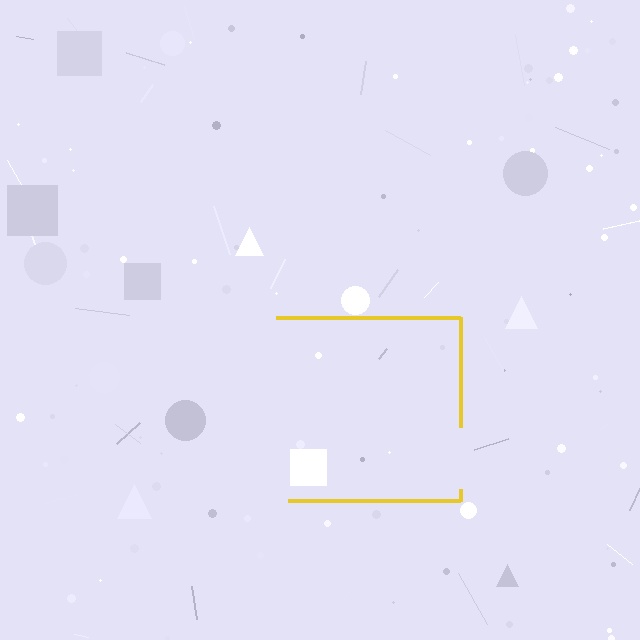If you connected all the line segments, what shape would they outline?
They would outline a square.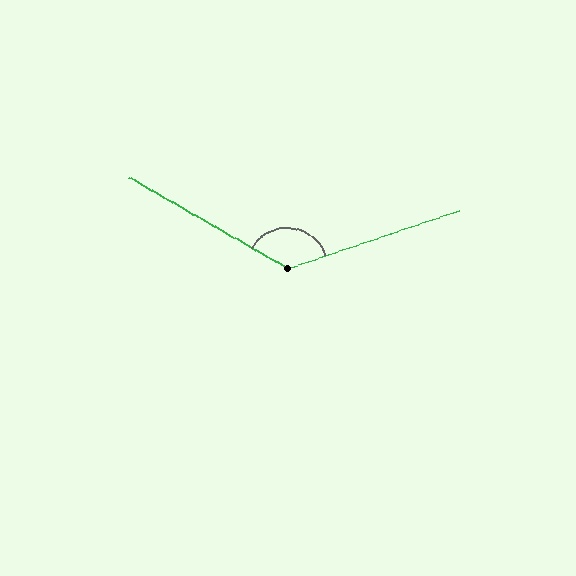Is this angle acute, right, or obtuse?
It is obtuse.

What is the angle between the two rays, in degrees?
Approximately 131 degrees.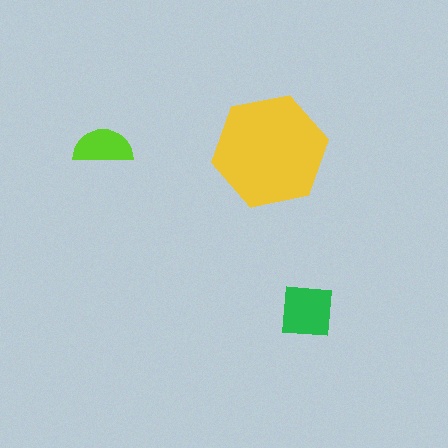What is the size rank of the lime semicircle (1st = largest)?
3rd.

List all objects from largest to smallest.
The yellow hexagon, the green square, the lime semicircle.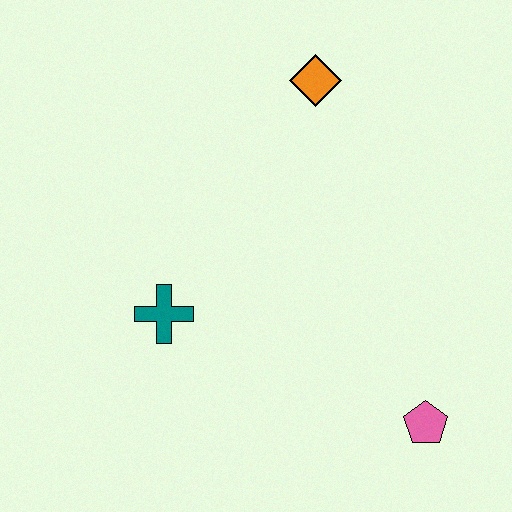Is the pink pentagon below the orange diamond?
Yes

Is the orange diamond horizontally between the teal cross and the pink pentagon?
Yes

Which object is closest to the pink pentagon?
The teal cross is closest to the pink pentagon.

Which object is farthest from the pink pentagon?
The orange diamond is farthest from the pink pentagon.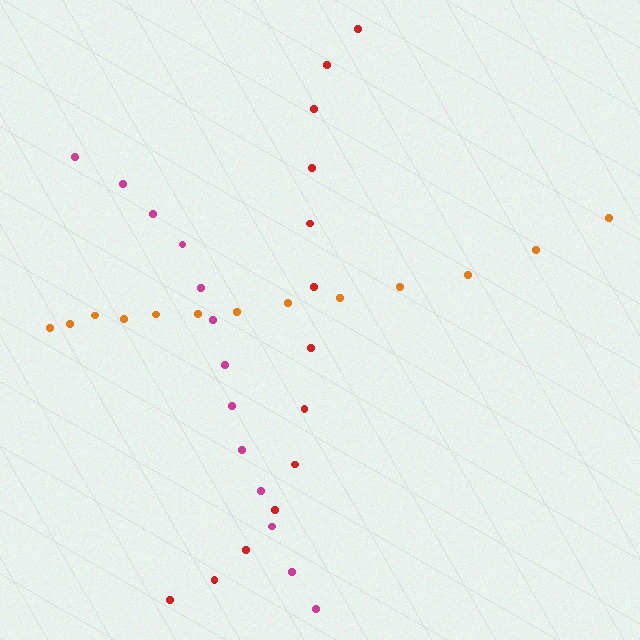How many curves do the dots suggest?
There are 3 distinct paths.